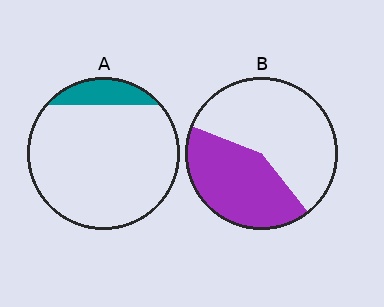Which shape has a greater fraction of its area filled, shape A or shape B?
Shape B.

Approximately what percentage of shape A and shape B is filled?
A is approximately 10% and B is approximately 40%.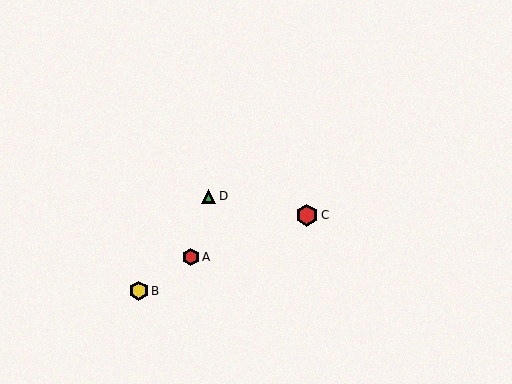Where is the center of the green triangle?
The center of the green triangle is at (209, 196).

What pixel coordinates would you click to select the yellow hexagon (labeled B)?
Click at (139, 291) to select the yellow hexagon B.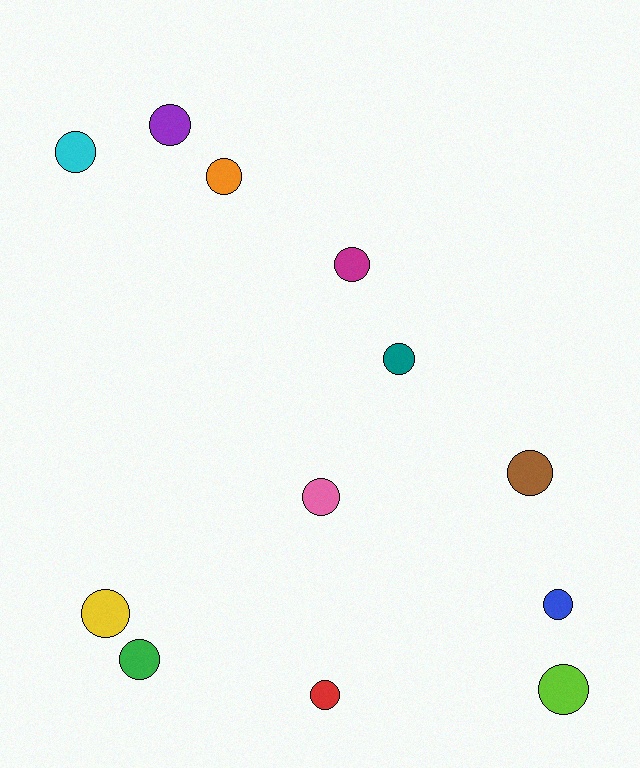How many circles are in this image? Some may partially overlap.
There are 12 circles.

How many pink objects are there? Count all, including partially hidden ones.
There is 1 pink object.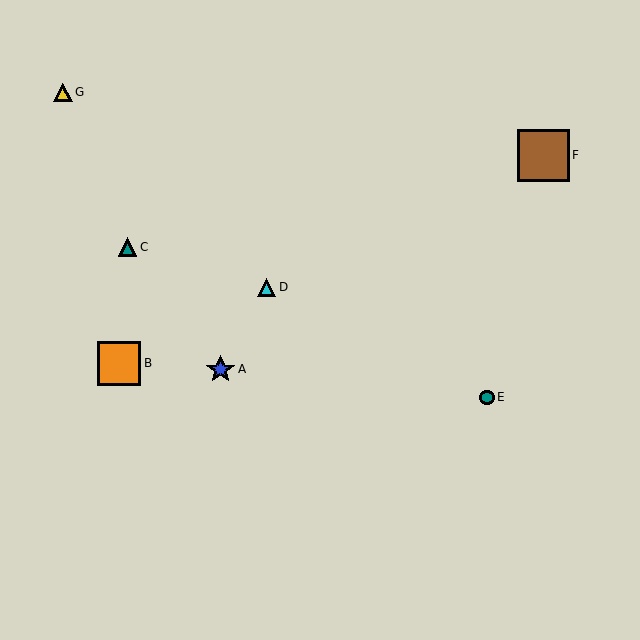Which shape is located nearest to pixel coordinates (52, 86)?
The yellow triangle (labeled G) at (63, 92) is nearest to that location.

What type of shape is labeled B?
Shape B is an orange square.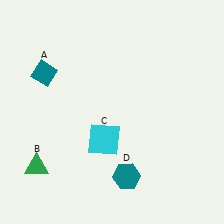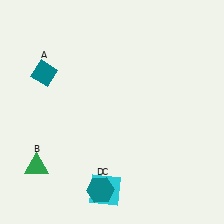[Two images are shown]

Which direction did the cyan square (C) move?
The cyan square (C) moved down.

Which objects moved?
The objects that moved are: the cyan square (C), the teal hexagon (D).